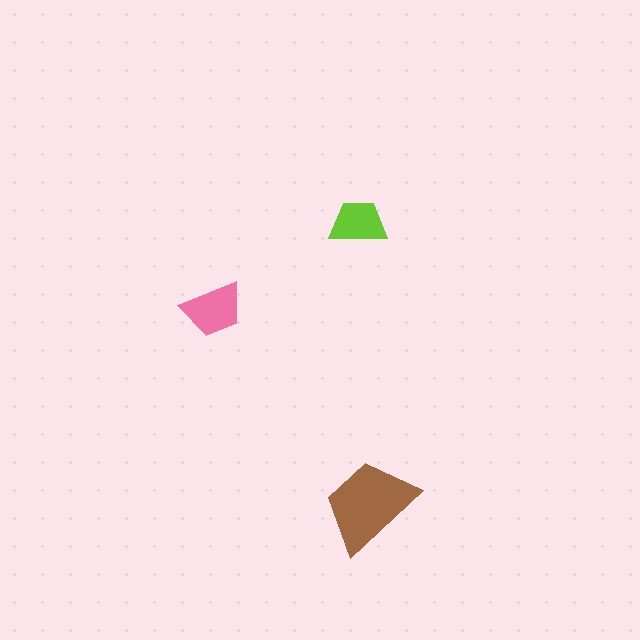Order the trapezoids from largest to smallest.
the brown one, the pink one, the lime one.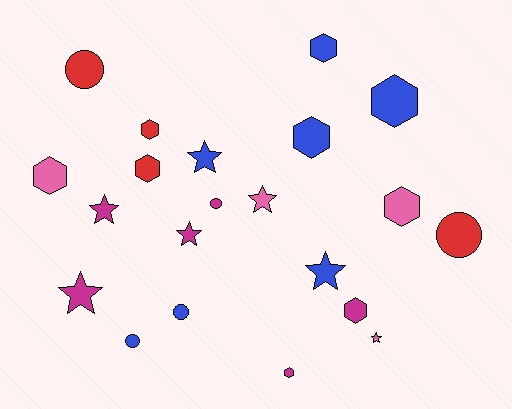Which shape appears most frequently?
Hexagon, with 9 objects.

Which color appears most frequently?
Blue, with 7 objects.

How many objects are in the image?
There are 21 objects.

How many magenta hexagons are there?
There are 2 magenta hexagons.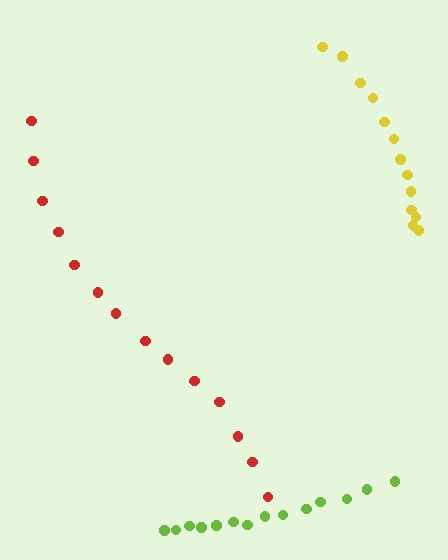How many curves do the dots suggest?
There are 3 distinct paths.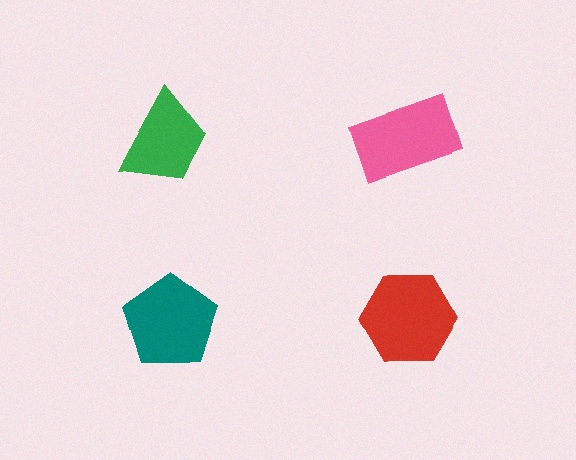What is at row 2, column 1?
A teal pentagon.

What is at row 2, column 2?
A red hexagon.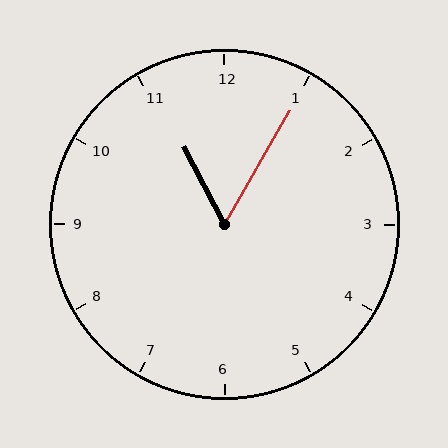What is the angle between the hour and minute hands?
Approximately 58 degrees.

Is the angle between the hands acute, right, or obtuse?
It is acute.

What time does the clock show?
11:05.